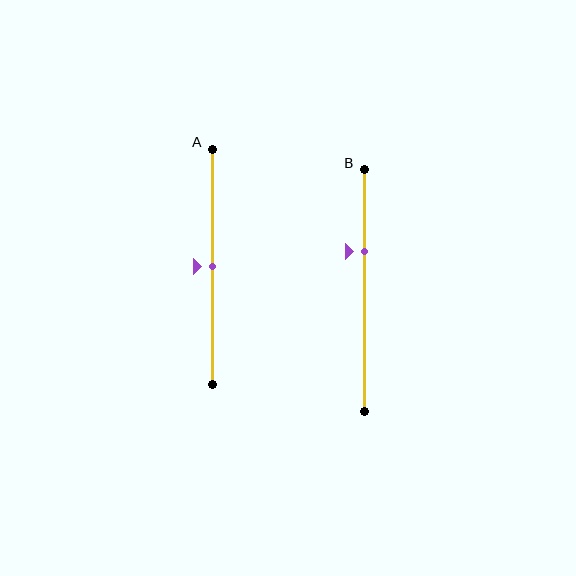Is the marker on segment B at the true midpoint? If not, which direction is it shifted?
No, the marker on segment B is shifted upward by about 16% of the segment length.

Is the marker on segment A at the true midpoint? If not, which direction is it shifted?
Yes, the marker on segment A is at the true midpoint.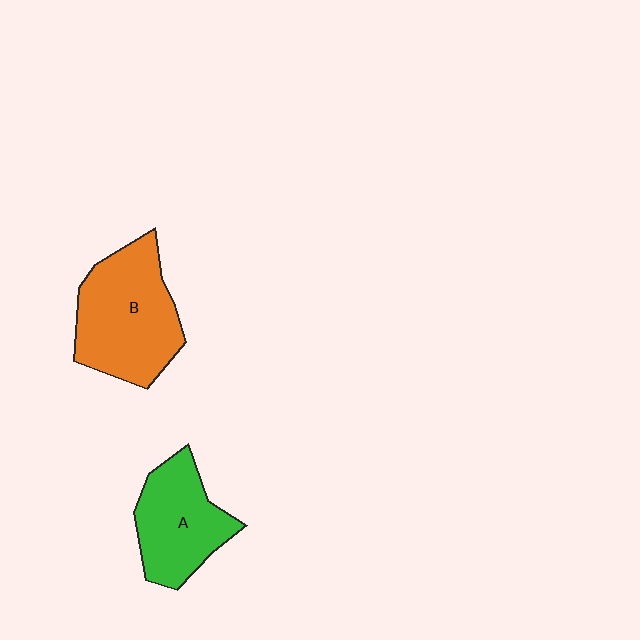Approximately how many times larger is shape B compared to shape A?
Approximately 1.3 times.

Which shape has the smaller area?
Shape A (green).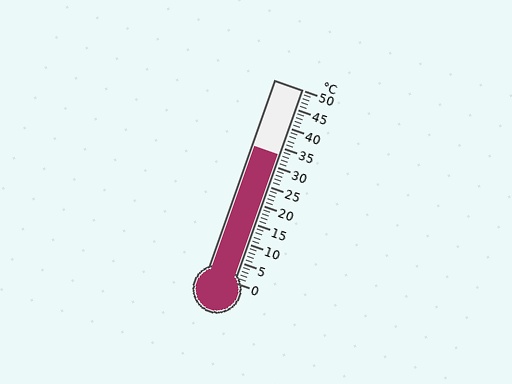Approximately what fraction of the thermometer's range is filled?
The thermometer is filled to approximately 65% of its range.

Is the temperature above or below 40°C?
The temperature is below 40°C.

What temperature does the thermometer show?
The thermometer shows approximately 33°C.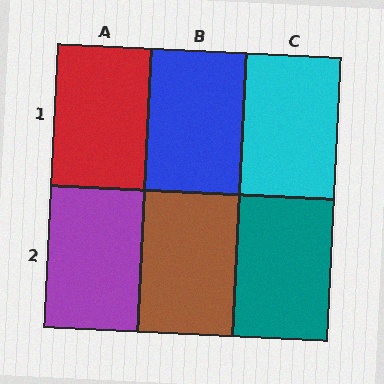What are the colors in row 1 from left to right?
Red, blue, cyan.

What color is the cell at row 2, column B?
Brown.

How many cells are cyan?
1 cell is cyan.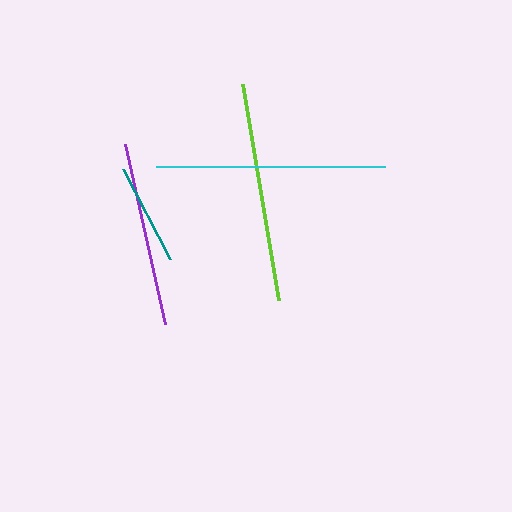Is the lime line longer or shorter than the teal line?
The lime line is longer than the teal line.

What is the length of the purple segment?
The purple segment is approximately 184 pixels long.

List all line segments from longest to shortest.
From longest to shortest: cyan, lime, purple, teal.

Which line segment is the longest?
The cyan line is the longest at approximately 229 pixels.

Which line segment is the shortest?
The teal line is the shortest at approximately 102 pixels.